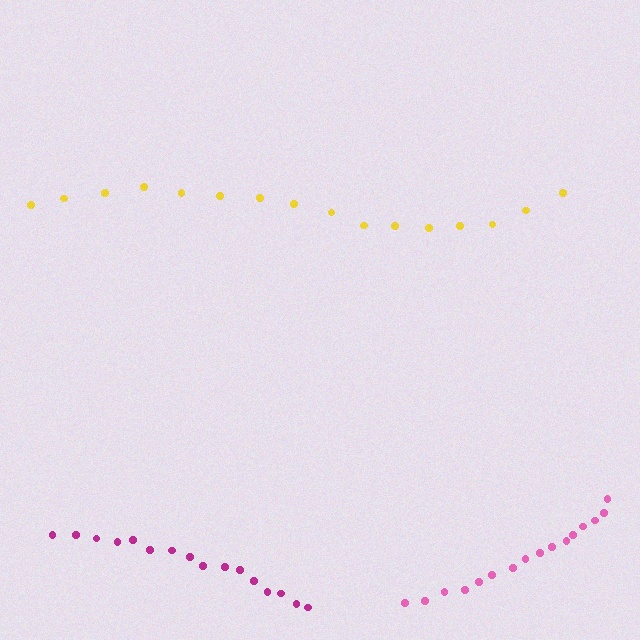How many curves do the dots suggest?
There are 3 distinct paths.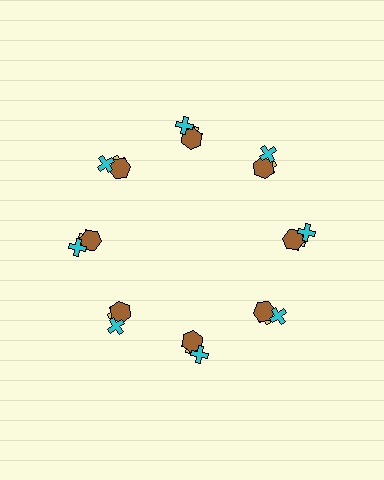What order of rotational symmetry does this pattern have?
This pattern has 8-fold rotational symmetry.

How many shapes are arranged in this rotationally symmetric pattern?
There are 24 shapes, arranged in 8 groups of 3.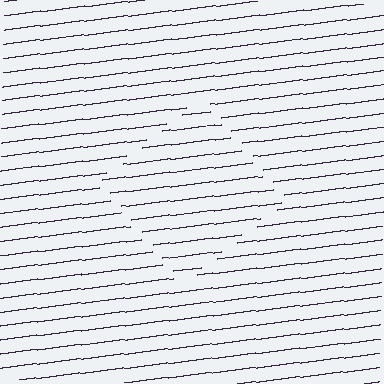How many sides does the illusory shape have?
4 sides — the line-ends trace a square.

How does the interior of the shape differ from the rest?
The interior of the shape contains the same grating, shifted by half a period — the contour is defined by the phase discontinuity where line-ends from the inner and outer gratings abut.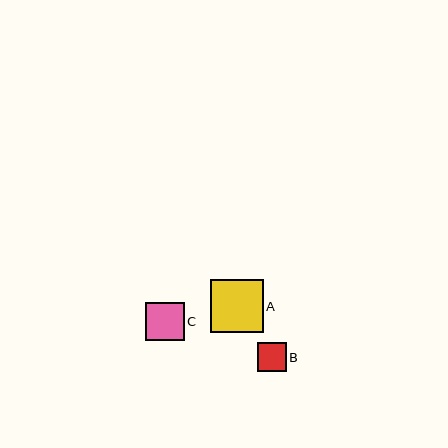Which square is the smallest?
Square B is the smallest with a size of approximately 29 pixels.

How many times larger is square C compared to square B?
Square C is approximately 1.3 times the size of square B.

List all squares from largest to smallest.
From largest to smallest: A, C, B.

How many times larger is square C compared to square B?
Square C is approximately 1.3 times the size of square B.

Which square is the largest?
Square A is the largest with a size of approximately 53 pixels.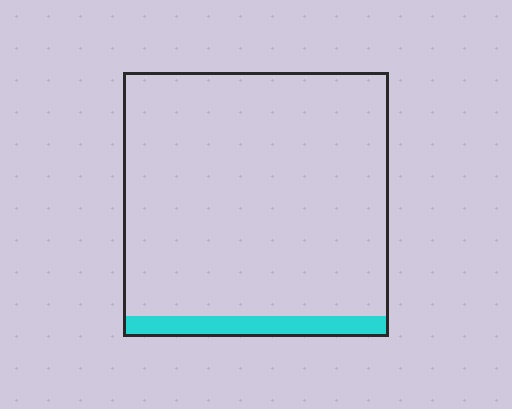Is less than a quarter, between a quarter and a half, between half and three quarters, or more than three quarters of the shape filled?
Less than a quarter.